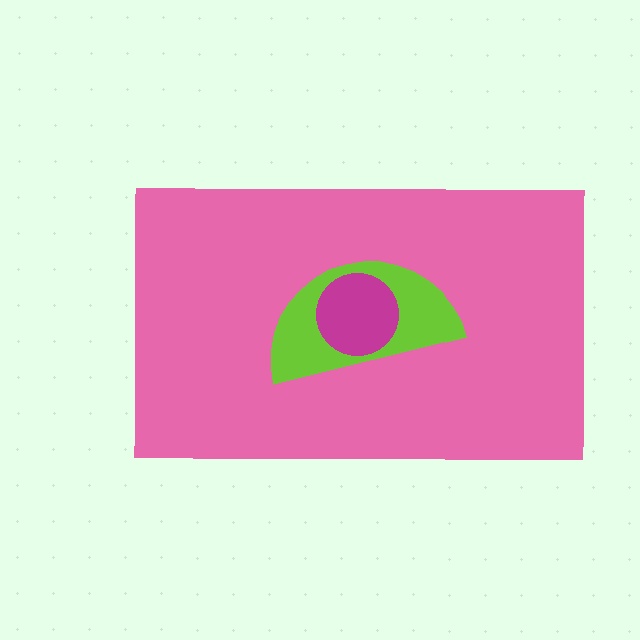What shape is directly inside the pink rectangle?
The lime semicircle.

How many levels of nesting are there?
3.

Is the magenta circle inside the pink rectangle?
Yes.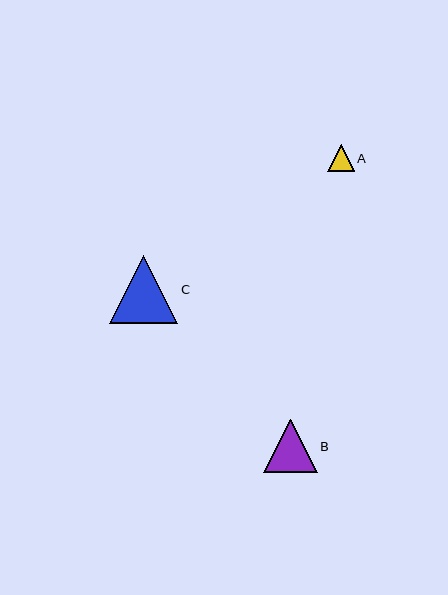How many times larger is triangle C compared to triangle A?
Triangle C is approximately 2.5 times the size of triangle A.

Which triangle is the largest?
Triangle C is the largest with a size of approximately 68 pixels.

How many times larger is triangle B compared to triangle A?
Triangle B is approximately 2.0 times the size of triangle A.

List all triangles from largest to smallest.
From largest to smallest: C, B, A.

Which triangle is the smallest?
Triangle A is the smallest with a size of approximately 27 pixels.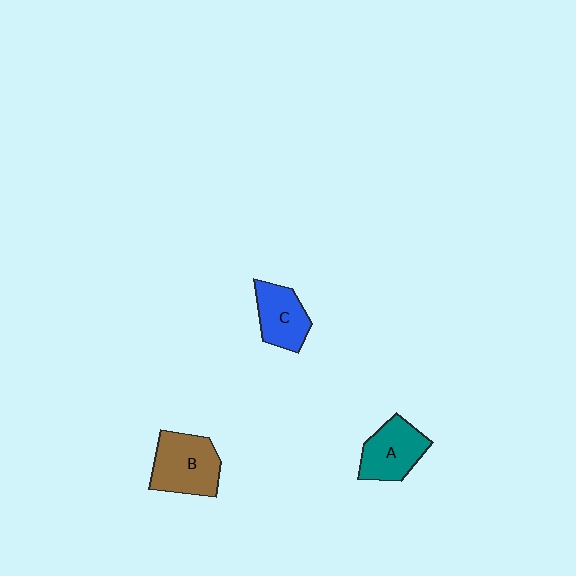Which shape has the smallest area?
Shape C (blue).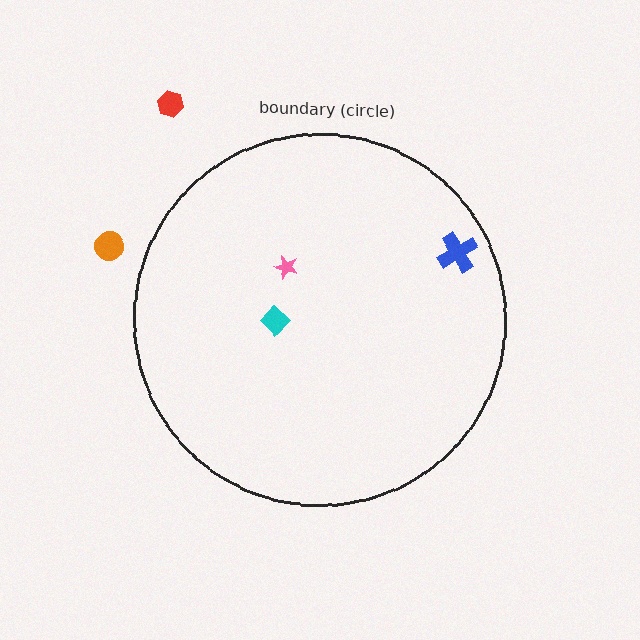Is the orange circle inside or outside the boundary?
Outside.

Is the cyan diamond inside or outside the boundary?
Inside.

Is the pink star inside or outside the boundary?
Inside.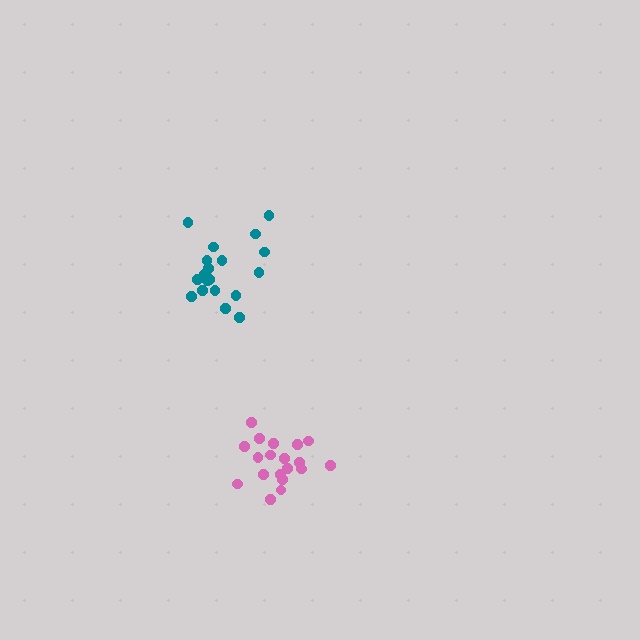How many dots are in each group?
Group 1: 19 dots, Group 2: 20 dots (39 total).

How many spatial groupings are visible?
There are 2 spatial groupings.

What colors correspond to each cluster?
The clusters are colored: teal, pink.